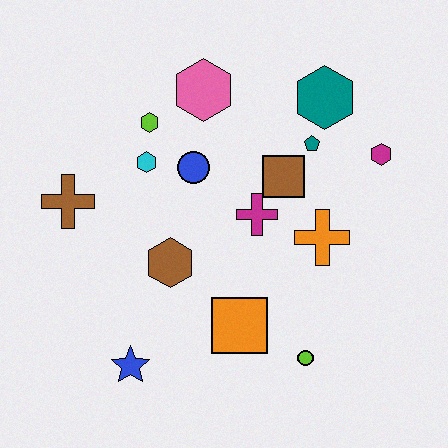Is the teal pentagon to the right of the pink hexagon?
Yes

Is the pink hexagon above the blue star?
Yes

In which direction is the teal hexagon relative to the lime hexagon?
The teal hexagon is to the right of the lime hexagon.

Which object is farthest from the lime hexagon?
The lime circle is farthest from the lime hexagon.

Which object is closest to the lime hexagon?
The cyan hexagon is closest to the lime hexagon.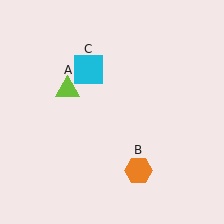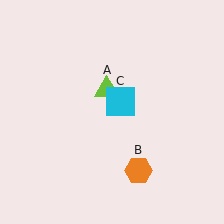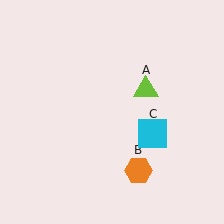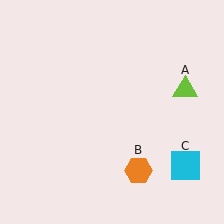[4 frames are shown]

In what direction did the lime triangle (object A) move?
The lime triangle (object A) moved right.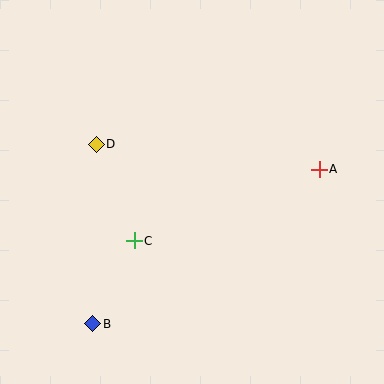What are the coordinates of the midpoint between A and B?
The midpoint between A and B is at (206, 246).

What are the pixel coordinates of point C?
Point C is at (134, 241).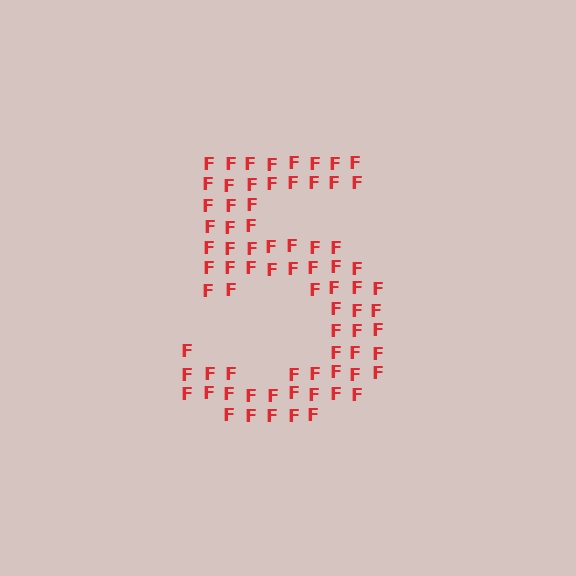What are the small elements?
The small elements are letter F's.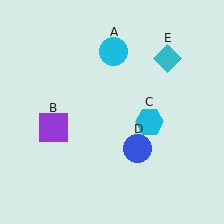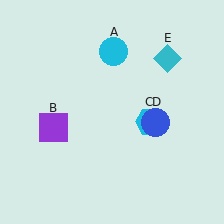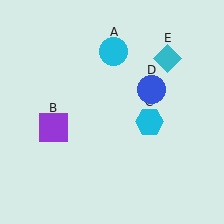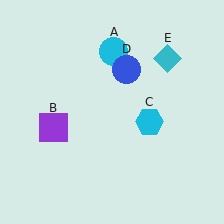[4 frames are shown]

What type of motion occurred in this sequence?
The blue circle (object D) rotated counterclockwise around the center of the scene.